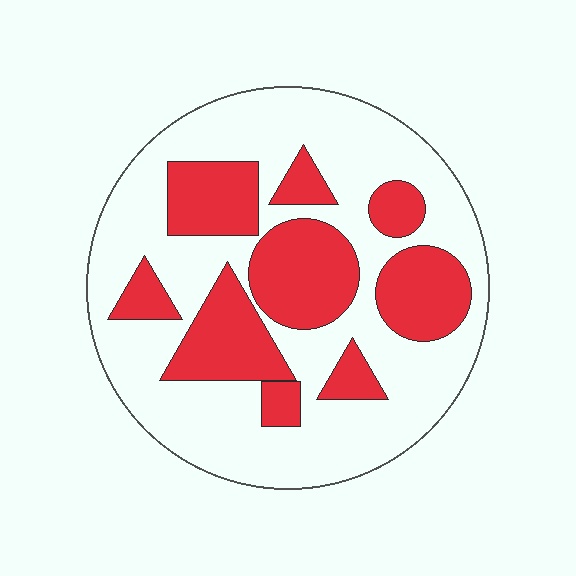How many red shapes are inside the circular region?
9.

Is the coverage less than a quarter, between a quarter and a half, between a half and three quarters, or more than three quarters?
Between a quarter and a half.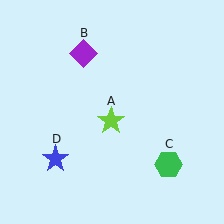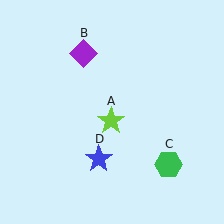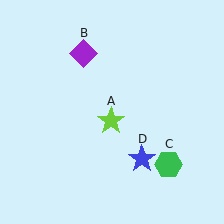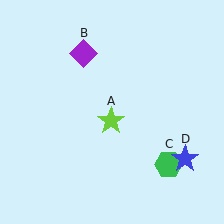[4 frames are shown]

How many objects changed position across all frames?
1 object changed position: blue star (object D).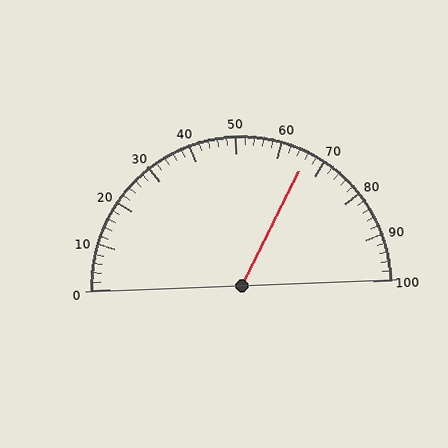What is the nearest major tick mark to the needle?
The nearest major tick mark is 70.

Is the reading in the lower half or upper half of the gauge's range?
The reading is in the upper half of the range (0 to 100).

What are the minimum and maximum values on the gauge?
The gauge ranges from 0 to 100.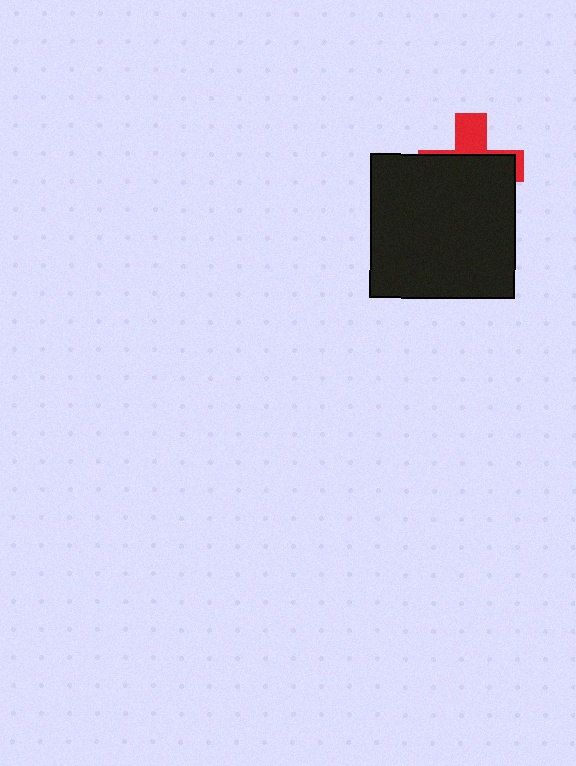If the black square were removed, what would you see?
You would see the complete red cross.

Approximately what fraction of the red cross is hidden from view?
Roughly 68% of the red cross is hidden behind the black square.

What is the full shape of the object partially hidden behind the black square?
The partially hidden object is a red cross.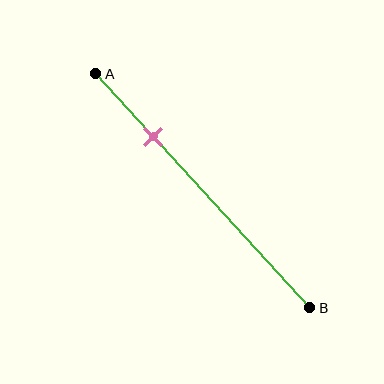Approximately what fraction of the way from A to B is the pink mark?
The pink mark is approximately 25% of the way from A to B.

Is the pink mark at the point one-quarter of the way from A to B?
Yes, the mark is approximately at the one-quarter point.